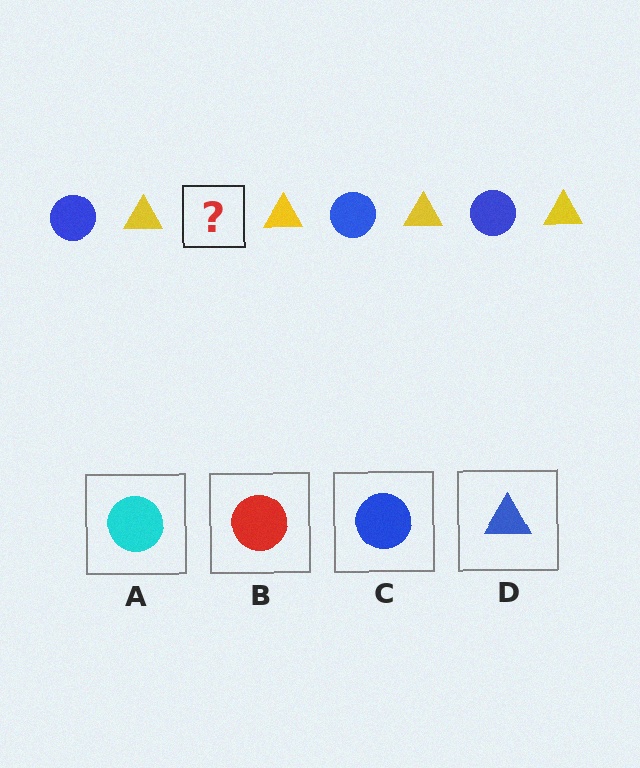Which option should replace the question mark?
Option C.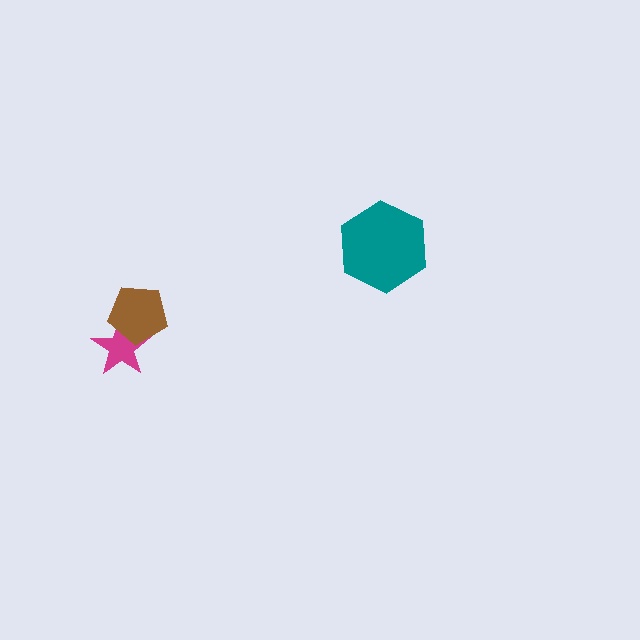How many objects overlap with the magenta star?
1 object overlaps with the magenta star.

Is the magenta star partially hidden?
Yes, it is partially covered by another shape.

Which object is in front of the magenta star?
The brown pentagon is in front of the magenta star.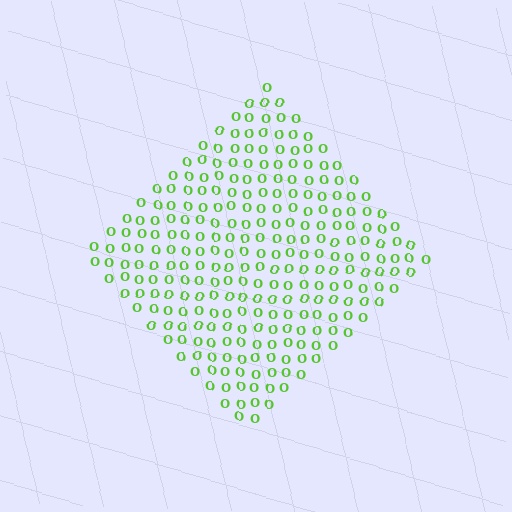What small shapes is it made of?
It is made of small letter O's.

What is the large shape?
The large shape is a diamond.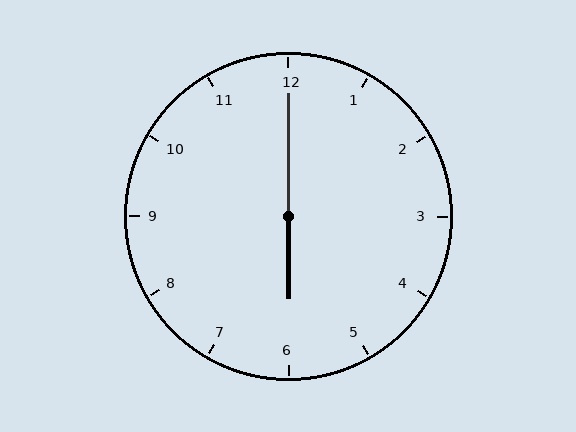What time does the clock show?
6:00.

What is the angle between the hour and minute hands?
Approximately 180 degrees.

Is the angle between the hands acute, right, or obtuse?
It is obtuse.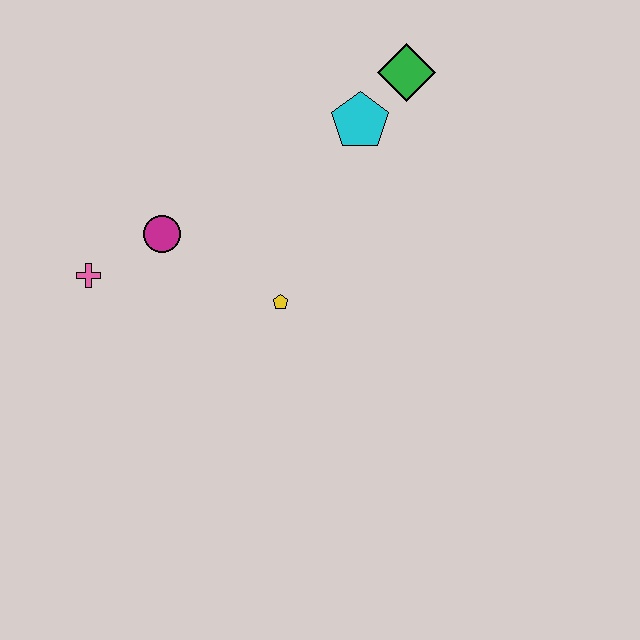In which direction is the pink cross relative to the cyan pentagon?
The pink cross is to the left of the cyan pentagon.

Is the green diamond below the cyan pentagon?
No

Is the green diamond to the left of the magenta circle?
No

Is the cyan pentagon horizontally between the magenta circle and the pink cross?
No